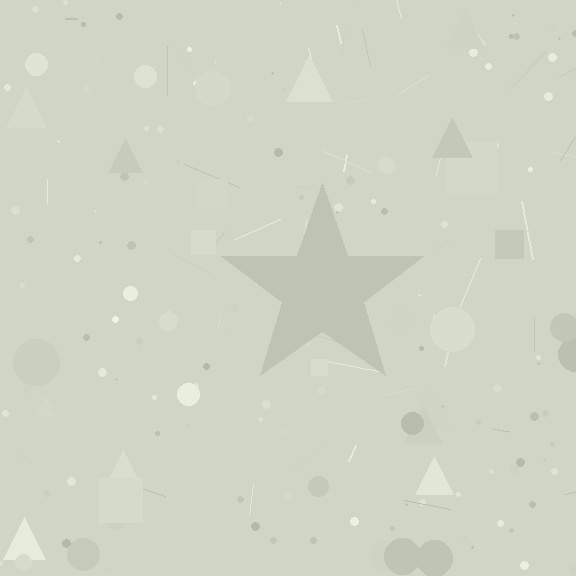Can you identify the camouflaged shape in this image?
The camouflaged shape is a star.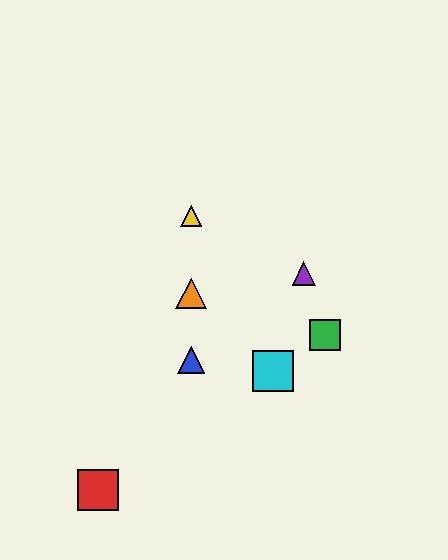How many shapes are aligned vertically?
3 shapes (the blue triangle, the yellow triangle, the orange triangle) are aligned vertically.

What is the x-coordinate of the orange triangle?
The orange triangle is at x≈191.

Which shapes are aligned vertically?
The blue triangle, the yellow triangle, the orange triangle are aligned vertically.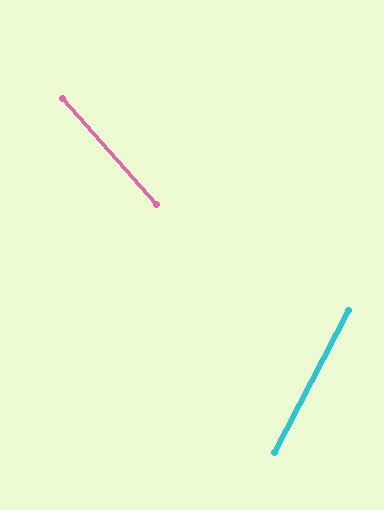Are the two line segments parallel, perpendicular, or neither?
Neither parallel nor perpendicular — they differ by about 69°.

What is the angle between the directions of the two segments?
Approximately 69 degrees.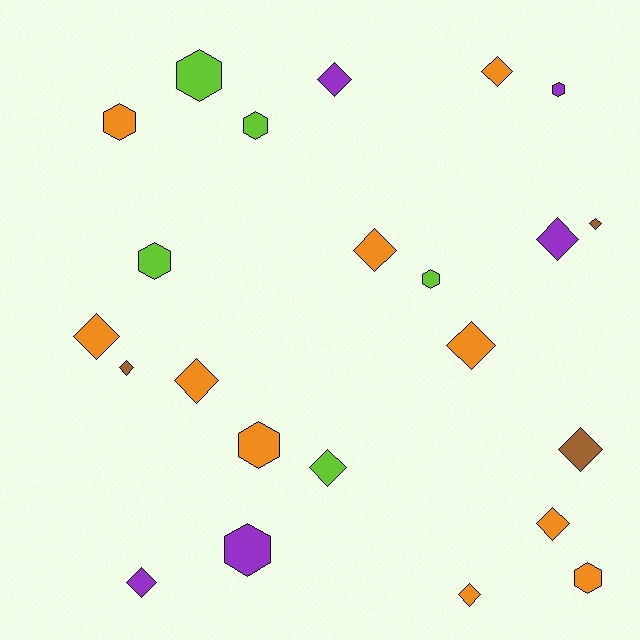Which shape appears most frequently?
Diamond, with 14 objects.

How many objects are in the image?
There are 23 objects.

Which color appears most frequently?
Orange, with 10 objects.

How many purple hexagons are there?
There are 2 purple hexagons.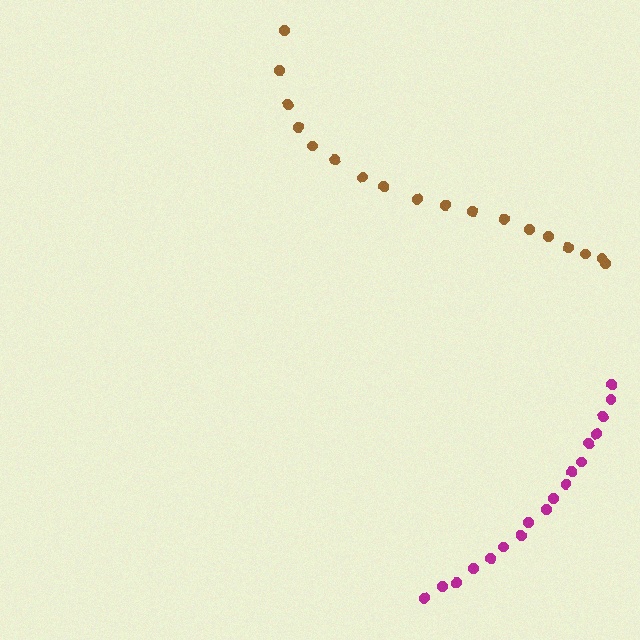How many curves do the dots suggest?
There are 2 distinct paths.